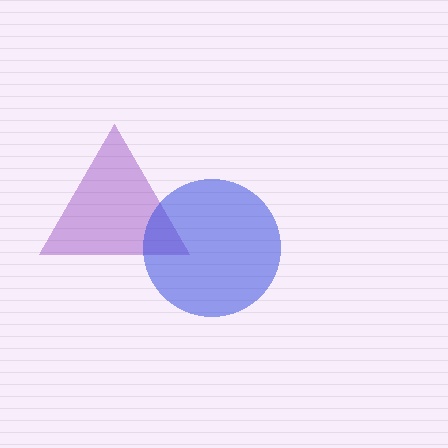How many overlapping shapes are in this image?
There are 2 overlapping shapes in the image.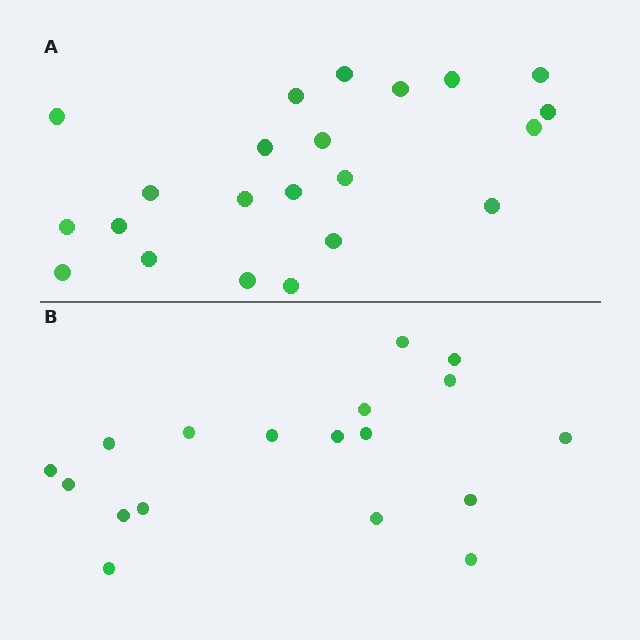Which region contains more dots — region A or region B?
Region A (the top region) has more dots.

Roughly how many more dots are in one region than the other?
Region A has about 4 more dots than region B.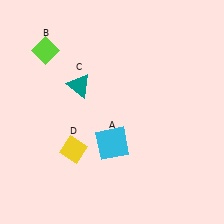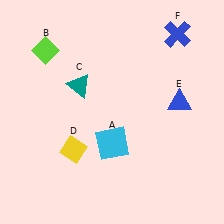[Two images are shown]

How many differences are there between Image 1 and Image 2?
There are 2 differences between the two images.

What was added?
A blue triangle (E), a blue cross (F) were added in Image 2.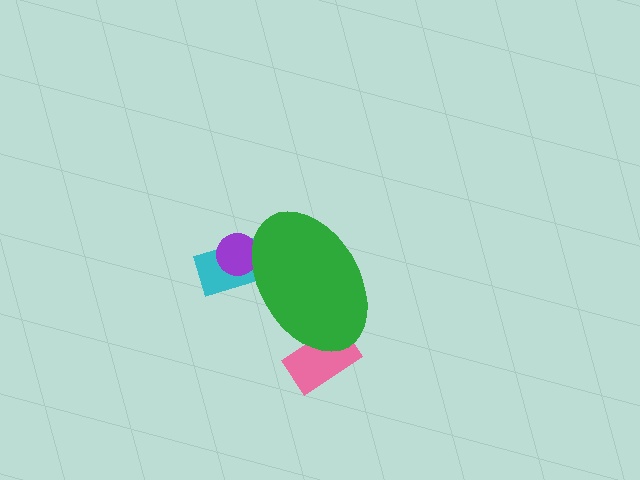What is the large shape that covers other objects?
A green ellipse.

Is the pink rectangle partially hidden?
Yes, the pink rectangle is partially hidden behind the green ellipse.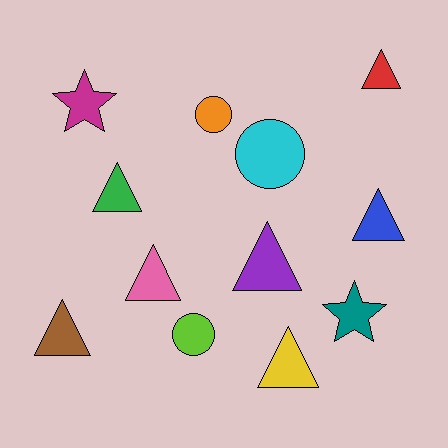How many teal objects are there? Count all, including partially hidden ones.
There is 1 teal object.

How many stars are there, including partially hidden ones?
There are 2 stars.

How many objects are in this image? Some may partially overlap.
There are 12 objects.